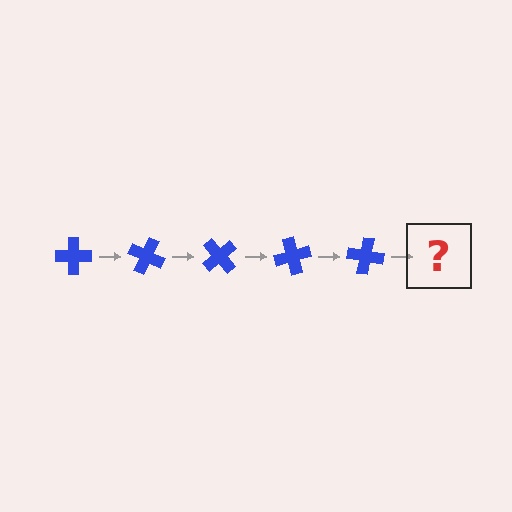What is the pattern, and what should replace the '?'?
The pattern is that the cross rotates 25 degrees each step. The '?' should be a blue cross rotated 125 degrees.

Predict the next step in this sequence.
The next step is a blue cross rotated 125 degrees.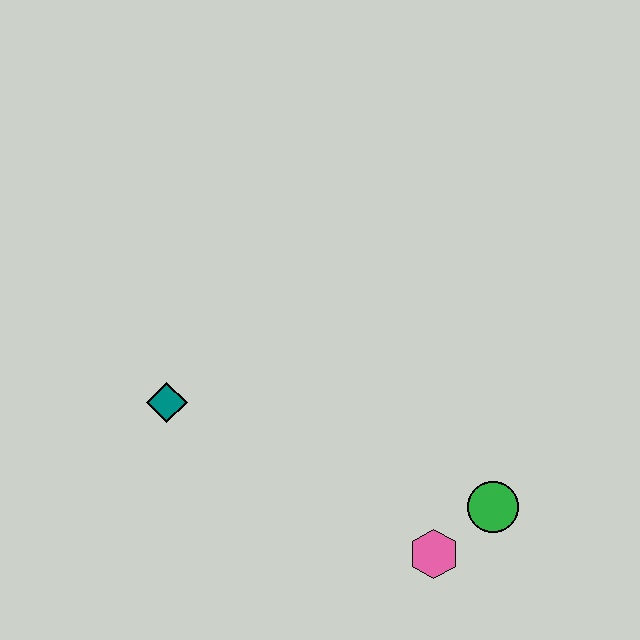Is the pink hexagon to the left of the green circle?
Yes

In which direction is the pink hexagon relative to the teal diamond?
The pink hexagon is to the right of the teal diamond.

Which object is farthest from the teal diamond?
The green circle is farthest from the teal diamond.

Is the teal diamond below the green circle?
No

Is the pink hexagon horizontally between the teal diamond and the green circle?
Yes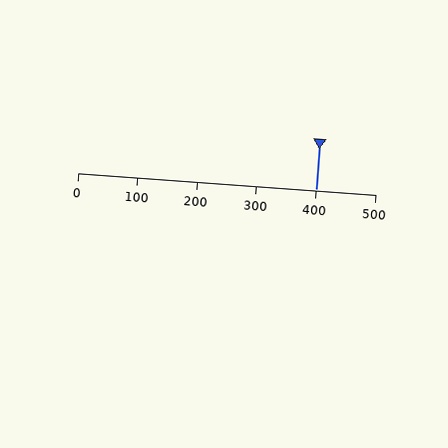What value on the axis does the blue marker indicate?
The marker indicates approximately 400.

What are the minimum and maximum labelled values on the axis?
The axis runs from 0 to 500.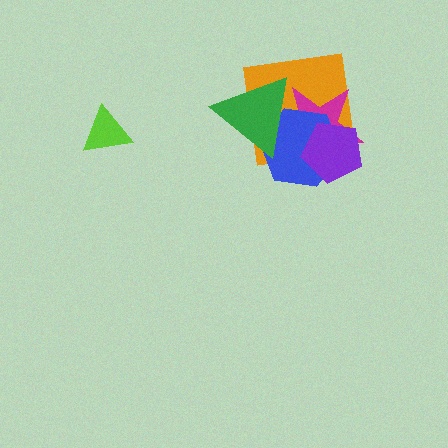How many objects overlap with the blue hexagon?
4 objects overlap with the blue hexagon.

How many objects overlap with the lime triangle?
0 objects overlap with the lime triangle.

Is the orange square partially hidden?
Yes, it is partially covered by another shape.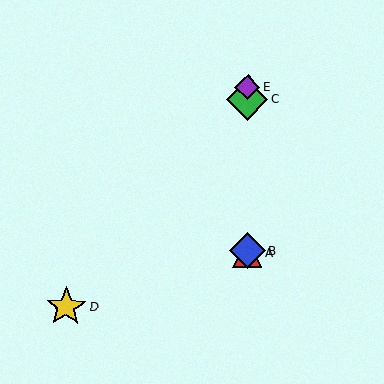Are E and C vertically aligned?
Yes, both are at x≈248.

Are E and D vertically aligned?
No, E is at x≈248 and D is at x≈66.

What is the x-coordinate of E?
Object E is at x≈248.